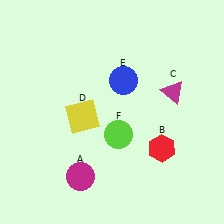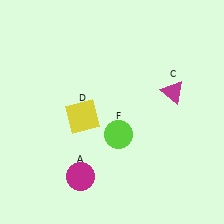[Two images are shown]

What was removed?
The blue circle (E), the red hexagon (B) were removed in Image 2.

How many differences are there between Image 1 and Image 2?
There are 2 differences between the two images.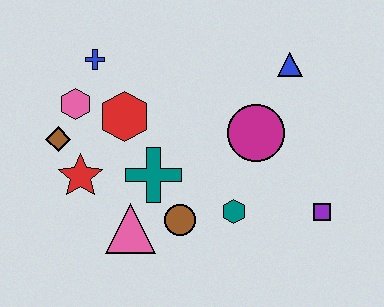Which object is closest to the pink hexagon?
The brown diamond is closest to the pink hexagon.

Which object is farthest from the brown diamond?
The purple square is farthest from the brown diamond.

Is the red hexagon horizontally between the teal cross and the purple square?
No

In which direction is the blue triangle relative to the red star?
The blue triangle is to the right of the red star.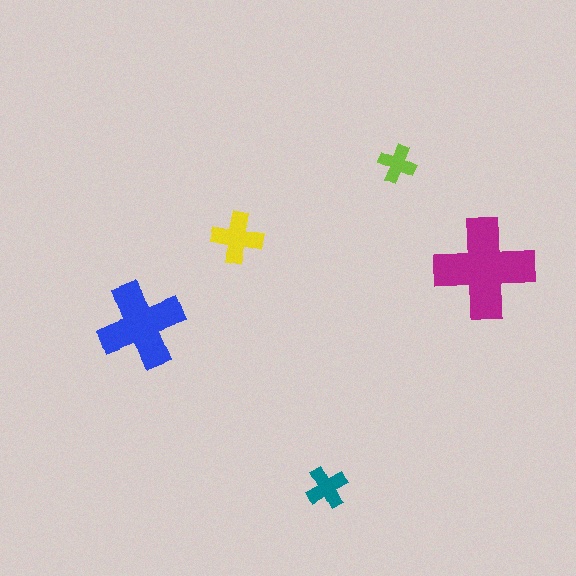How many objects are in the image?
There are 5 objects in the image.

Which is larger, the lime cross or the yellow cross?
The yellow one.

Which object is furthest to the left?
The blue cross is leftmost.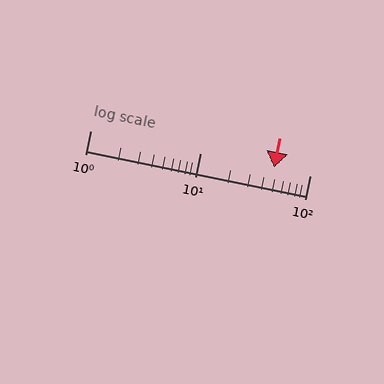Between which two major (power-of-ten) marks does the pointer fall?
The pointer is between 10 and 100.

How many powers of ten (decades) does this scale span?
The scale spans 2 decades, from 1 to 100.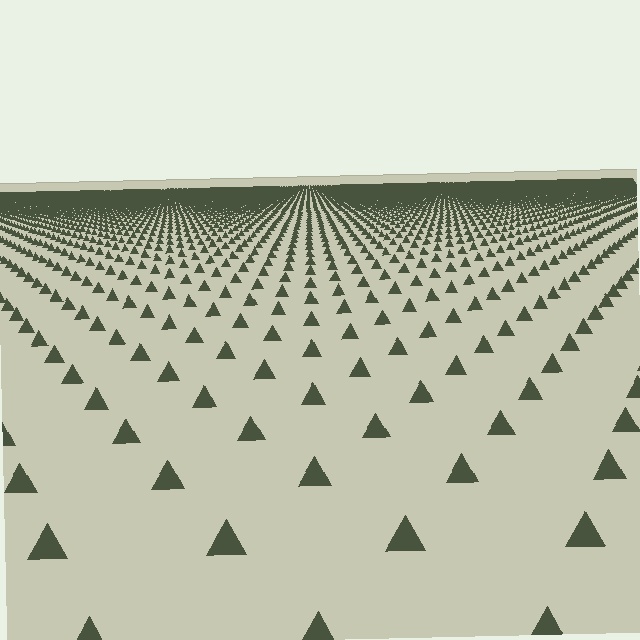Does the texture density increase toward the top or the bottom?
Density increases toward the top.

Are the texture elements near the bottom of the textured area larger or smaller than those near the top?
Larger. Near the bottom, elements are closer to the viewer and appear at a bigger on-screen size.